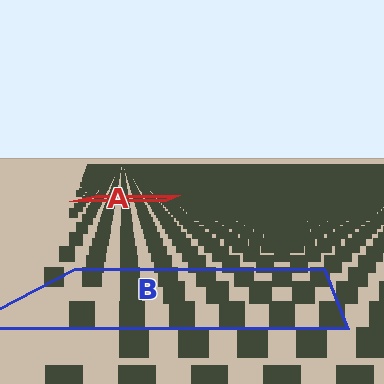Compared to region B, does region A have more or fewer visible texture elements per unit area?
Region A has more texture elements per unit area — they are packed more densely because it is farther away.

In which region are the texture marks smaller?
The texture marks are smaller in region A, because it is farther away.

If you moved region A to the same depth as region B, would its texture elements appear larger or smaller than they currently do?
They would appear larger. At a closer depth, the same texture elements are projected at a bigger on-screen size.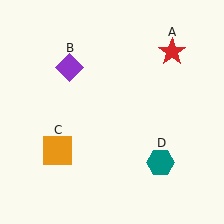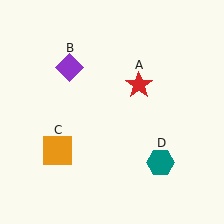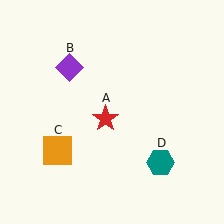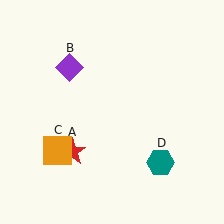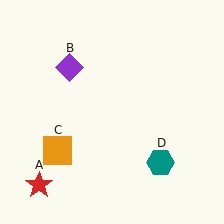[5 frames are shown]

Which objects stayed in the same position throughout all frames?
Purple diamond (object B) and orange square (object C) and teal hexagon (object D) remained stationary.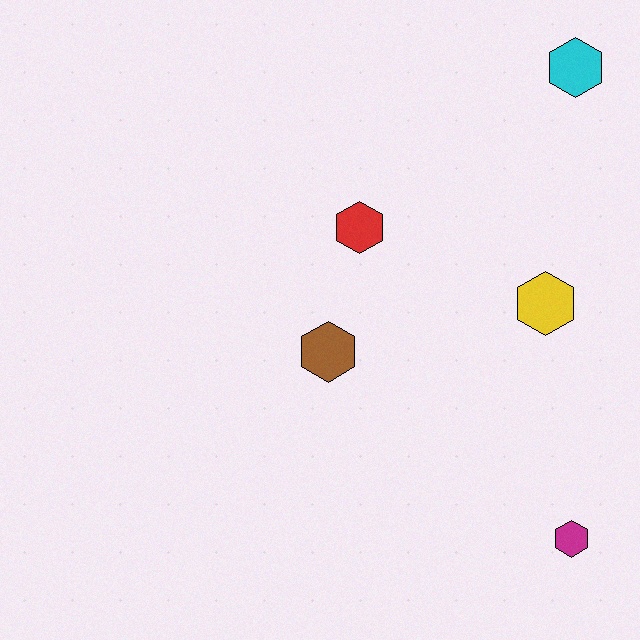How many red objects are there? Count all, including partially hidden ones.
There is 1 red object.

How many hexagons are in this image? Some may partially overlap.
There are 5 hexagons.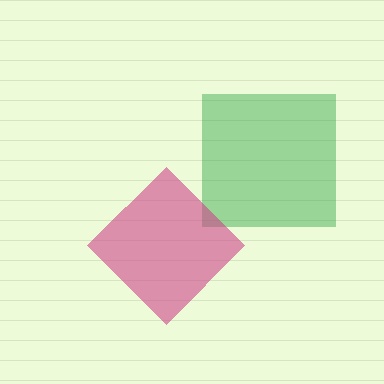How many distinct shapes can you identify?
There are 2 distinct shapes: a green square, a magenta diamond.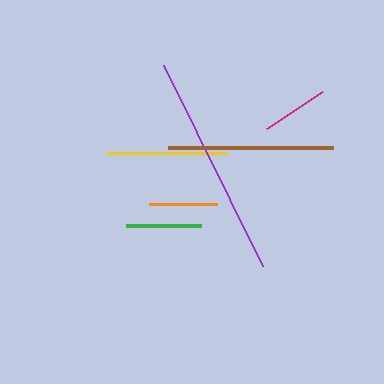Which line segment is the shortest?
The magenta line is the shortest at approximately 67 pixels.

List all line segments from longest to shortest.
From longest to shortest: purple, brown, yellow, green, orange, magenta.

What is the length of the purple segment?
The purple segment is approximately 224 pixels long.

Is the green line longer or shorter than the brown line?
The brown line is longer than the green line.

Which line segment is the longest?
The purple line is the longest at approximately 224 pixels.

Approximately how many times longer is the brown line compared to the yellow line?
The brown line is approximately 1.4 times the length of the yellow line.